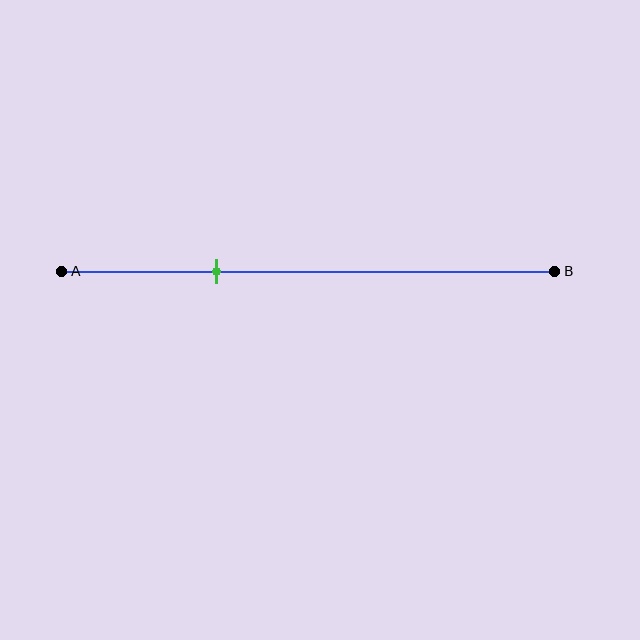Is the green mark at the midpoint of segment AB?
No, the mark is at about 30% from A, not at the 50% midpoint.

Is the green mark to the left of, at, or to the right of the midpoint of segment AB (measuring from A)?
The green mark is to the left of the midpoint of segment AB.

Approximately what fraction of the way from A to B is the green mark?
The green mark is approximately 30% of the way from A to B.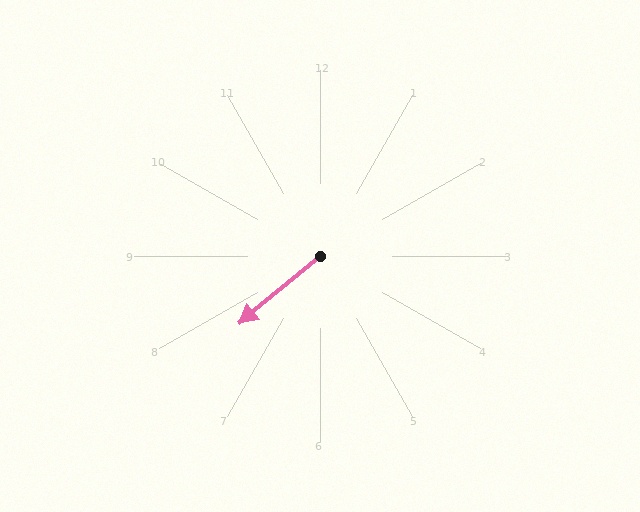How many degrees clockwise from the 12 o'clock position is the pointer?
Approximately 230 degrees.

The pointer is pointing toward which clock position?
Roughly 8 o'clock.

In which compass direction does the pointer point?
Southwest.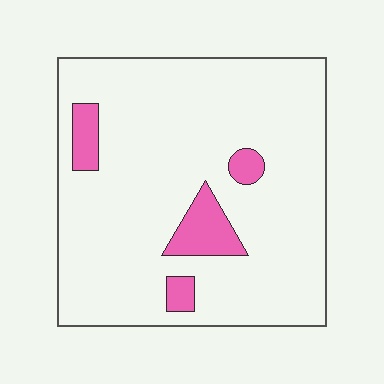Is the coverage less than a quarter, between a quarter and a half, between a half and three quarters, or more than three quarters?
Less than a quarter.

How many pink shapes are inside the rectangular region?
4.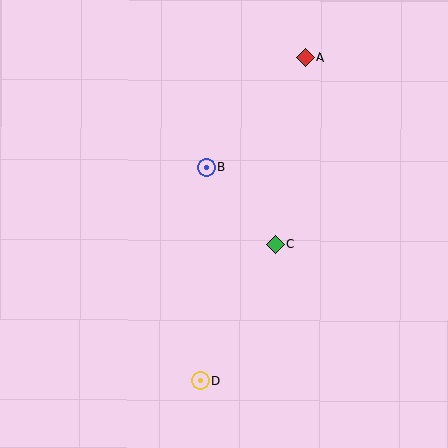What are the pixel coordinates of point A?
Point A is at (305, 58).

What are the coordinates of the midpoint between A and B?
The midpoint between A and B is at (256, 112).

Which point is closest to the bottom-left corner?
Point D is closest to the bottom-left corner.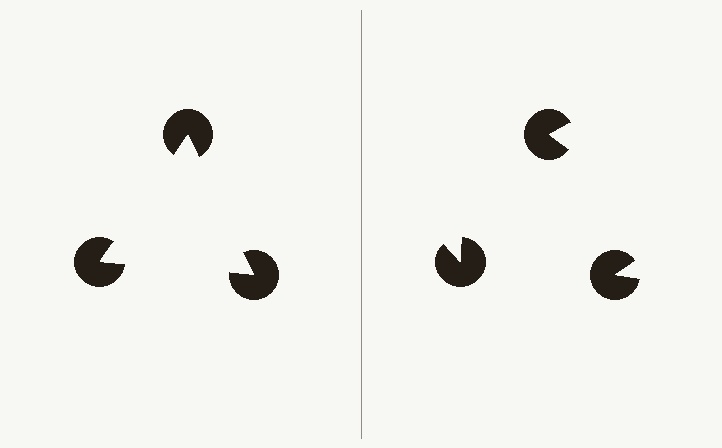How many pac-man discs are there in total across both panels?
6 — 3 on each side.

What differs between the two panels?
The pac-man discs are positioned identically on both sides; only the wedge orientations differ. On the left they align to a triangle; on the right they are misaligned.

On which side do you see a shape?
An illusory triangle appears on the left side. On the right side the wedge cuts are rotated, so no coherent shape forms.